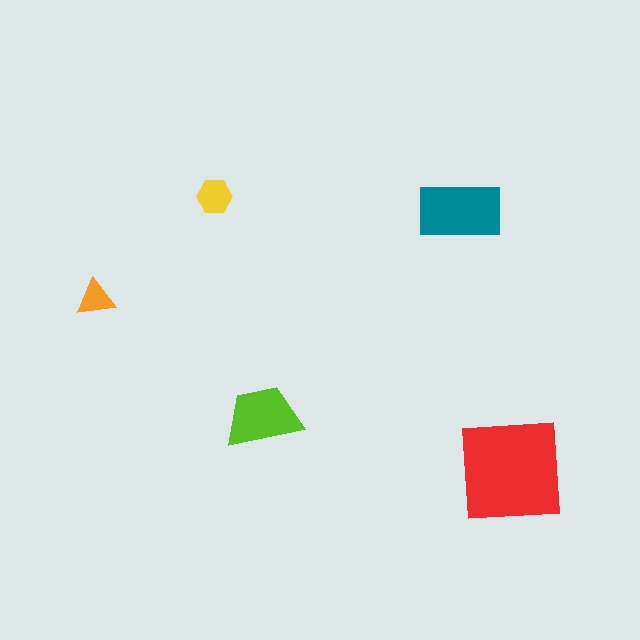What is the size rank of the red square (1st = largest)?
1st.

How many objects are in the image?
There are 5 objects in the image.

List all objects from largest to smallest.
The red square, the teal rectangle, the lime trapezoid, the yellow hexagon, the orange triangle.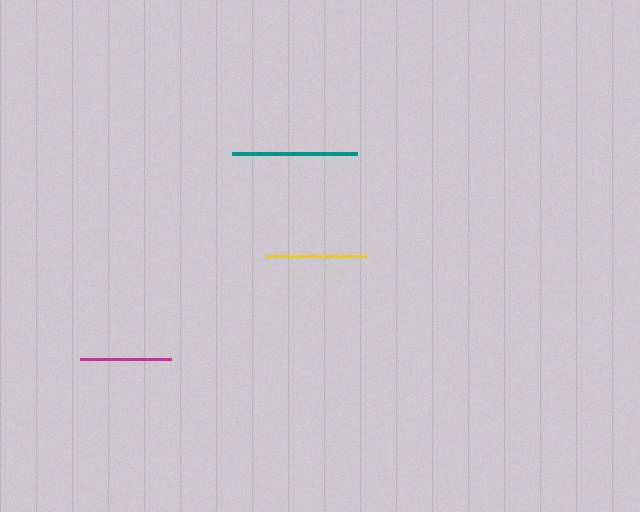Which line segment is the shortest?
The magenta line is the shortest at approximately 91 pixels.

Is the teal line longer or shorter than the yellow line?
The teal line is longer than the yellow line.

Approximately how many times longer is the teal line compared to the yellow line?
The teal line is approximately 1.2 times the length of the yellow line.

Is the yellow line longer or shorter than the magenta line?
The yellow line is longer than the magenta line.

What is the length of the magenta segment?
The magenta segment is approximately 91 pixels long.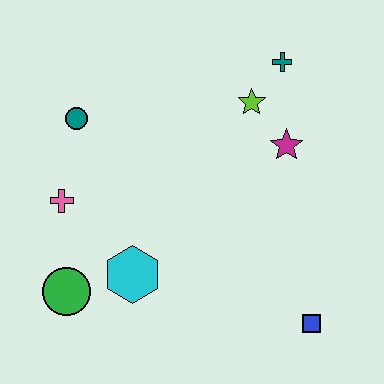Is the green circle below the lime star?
Yes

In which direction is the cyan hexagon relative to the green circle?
The cyan hexagon is to the right of the green circle.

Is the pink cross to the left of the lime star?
Yes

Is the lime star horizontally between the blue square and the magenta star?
No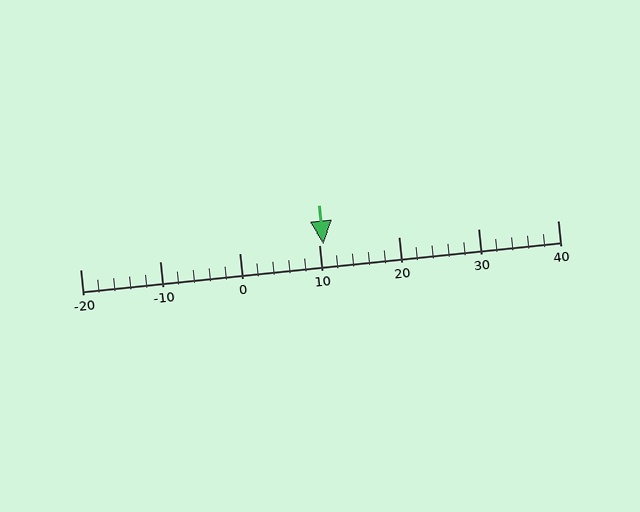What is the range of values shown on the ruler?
The ruler shows values from -20 to 40.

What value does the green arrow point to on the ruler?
The green arrow points to approximately 10.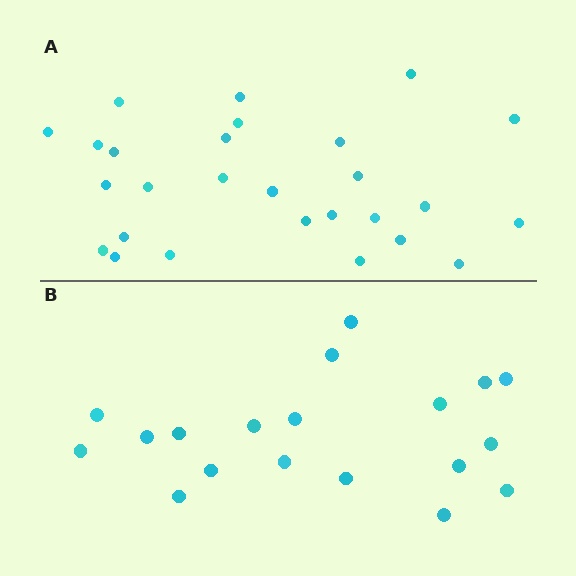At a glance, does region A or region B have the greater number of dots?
Region A (the top region) has more dots.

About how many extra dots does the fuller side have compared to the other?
Region A has roughly 8 or so more dots than region B.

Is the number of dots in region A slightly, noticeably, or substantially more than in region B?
Region A has noticeably more, but not dramatically so. The ratio is roughly 1.4 to 1.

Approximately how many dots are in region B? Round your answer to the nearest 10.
About 20 dots. (The exact count is 19, which rounds to 20.)